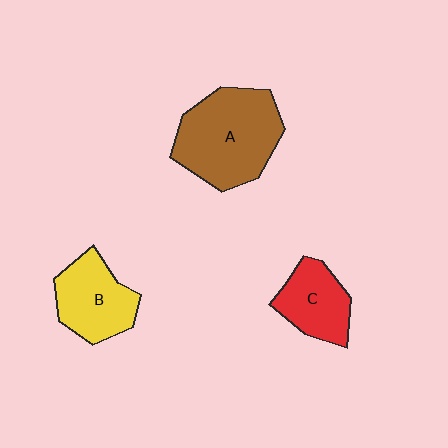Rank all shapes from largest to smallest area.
From largest to smallest: A (brown), B (yellow), C (red).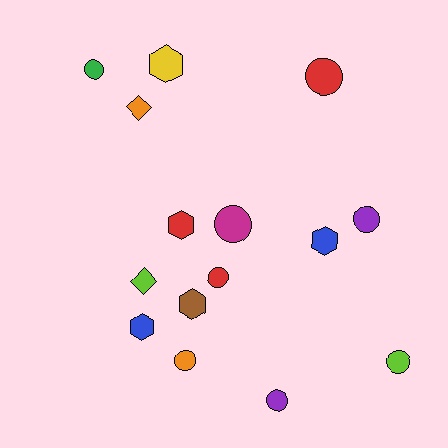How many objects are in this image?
There are 15 objects.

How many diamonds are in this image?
There are 2 diamonds.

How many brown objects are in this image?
There is 1 brown object.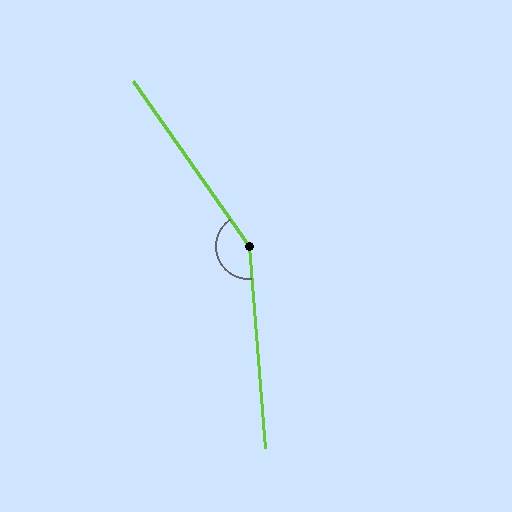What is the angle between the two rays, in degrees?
Approximately 150 degrees.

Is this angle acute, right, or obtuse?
It is obtuse.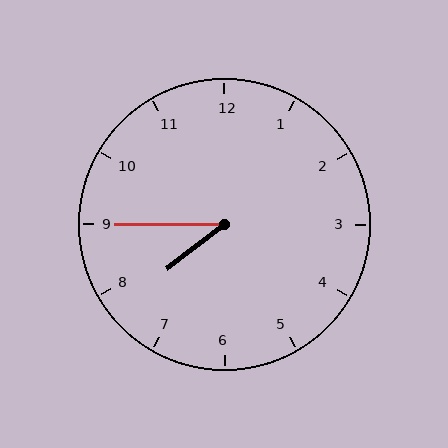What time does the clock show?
7:45.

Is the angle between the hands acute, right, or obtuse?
It is acute.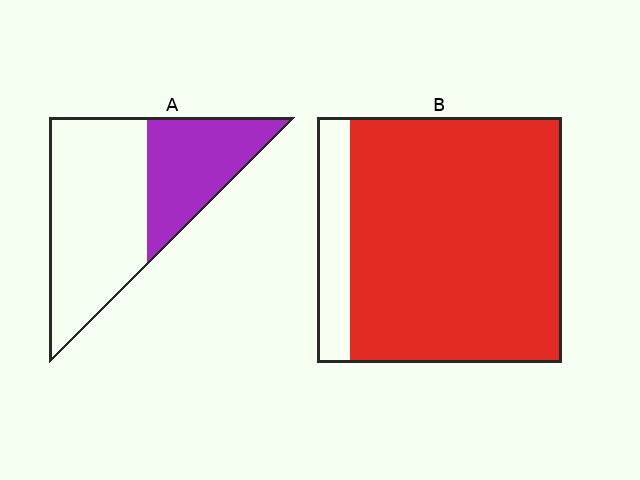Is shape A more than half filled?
No.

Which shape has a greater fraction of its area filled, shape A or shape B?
Shape B.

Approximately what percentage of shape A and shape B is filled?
A is approximately 35% and B is approximately 85%.